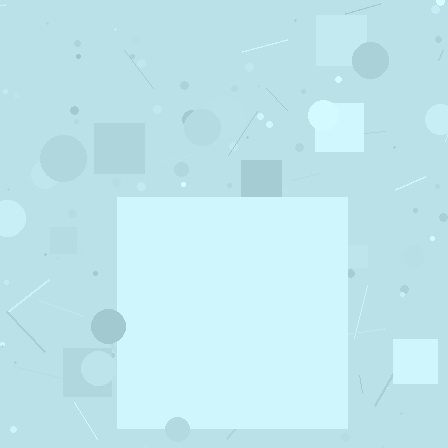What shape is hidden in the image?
A square is hidden in the image.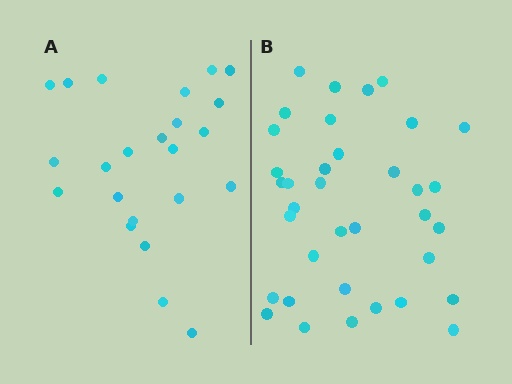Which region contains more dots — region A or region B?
Region B (the right region) has more dots.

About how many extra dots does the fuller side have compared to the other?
Region B has approximately 15 more dots than region A.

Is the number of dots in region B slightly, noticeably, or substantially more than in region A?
Region B has substantially more. The ratio is roughly 1.6 to 1.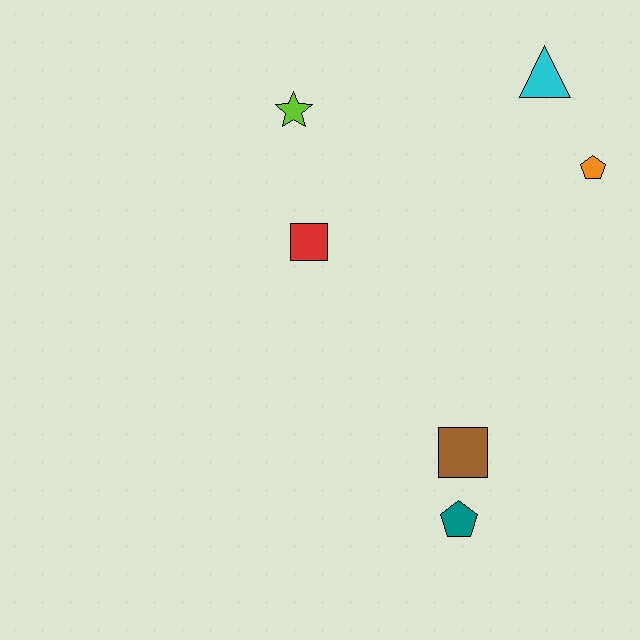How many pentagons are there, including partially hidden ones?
There are 2 pentagons.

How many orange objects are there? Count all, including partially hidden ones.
There is 1 orange object.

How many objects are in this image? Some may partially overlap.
There are 6 objects.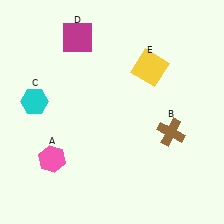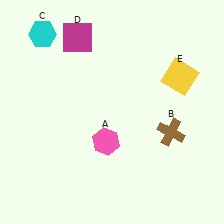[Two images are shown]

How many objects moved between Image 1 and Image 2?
3 objects moved between the two images.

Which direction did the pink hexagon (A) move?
The pink hexagon (A) moved right.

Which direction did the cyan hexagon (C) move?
The cyan hexagon (C) moved up.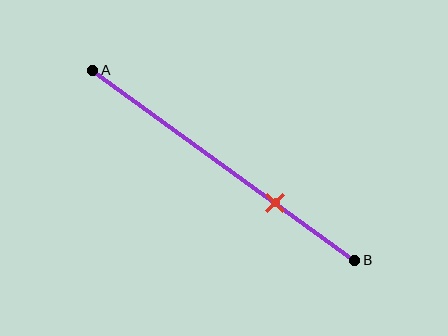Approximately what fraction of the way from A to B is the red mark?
The red mark is approximately 70% of the way from A to B.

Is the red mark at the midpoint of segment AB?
No, the mark is at about 70% from A, not at the 50% midpoint.